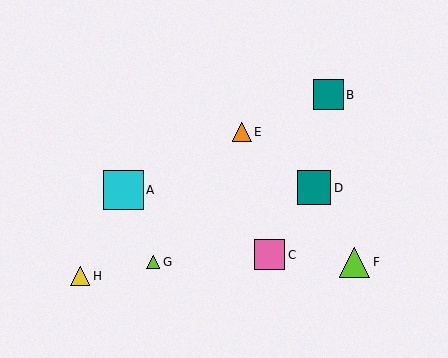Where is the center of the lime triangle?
The center of the lime triangle is at (355, 262).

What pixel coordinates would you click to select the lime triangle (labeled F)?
Click at (355, 262) to select the lime triangle F.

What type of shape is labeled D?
Shape D is a teal square.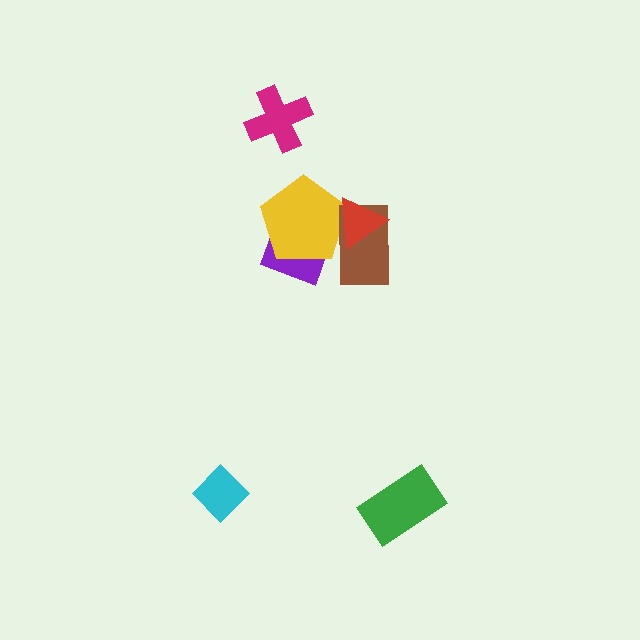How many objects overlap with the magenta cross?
0 objects overlap with the magenta cross.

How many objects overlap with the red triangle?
2 objects overlap with the red triangle.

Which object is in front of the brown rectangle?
The red triangle is in front of the brown rectangle.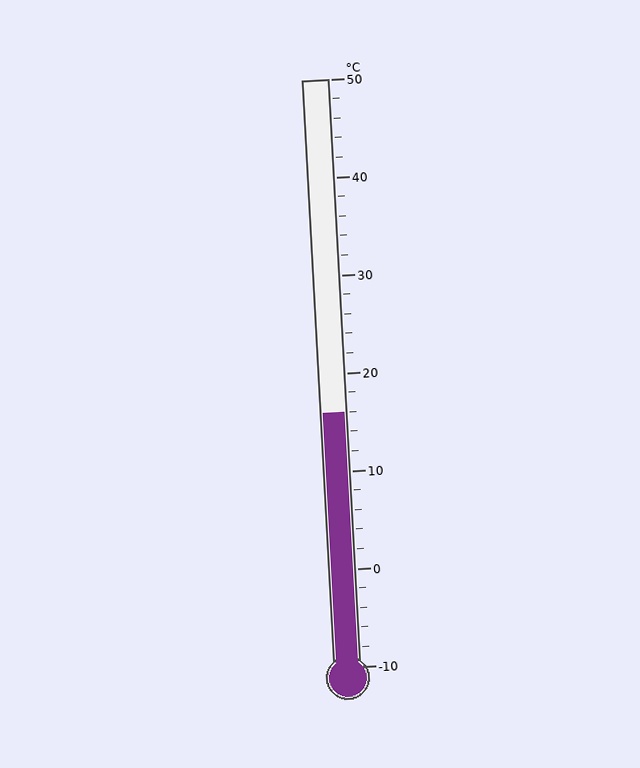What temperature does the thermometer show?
The thermometer shows approximately 16°C.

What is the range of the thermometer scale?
The thermometer scale ranges from -10°C to 50°C.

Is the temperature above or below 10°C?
The temperature is above 10°C.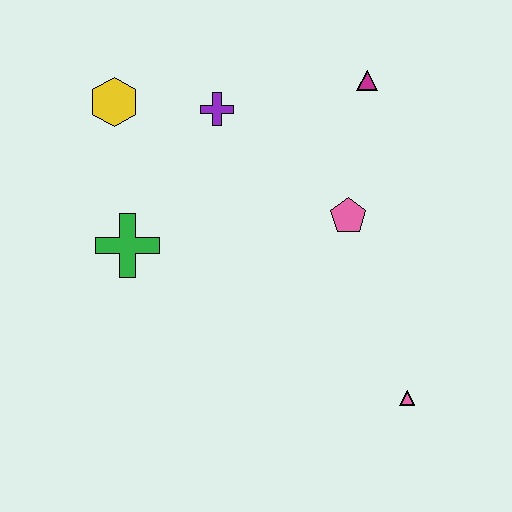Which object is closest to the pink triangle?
The pink pentagon is closest to the pink triangle.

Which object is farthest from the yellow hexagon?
The pink triangle is farthest from the yellow hexagon.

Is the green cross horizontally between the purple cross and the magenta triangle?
No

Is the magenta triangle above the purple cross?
Yes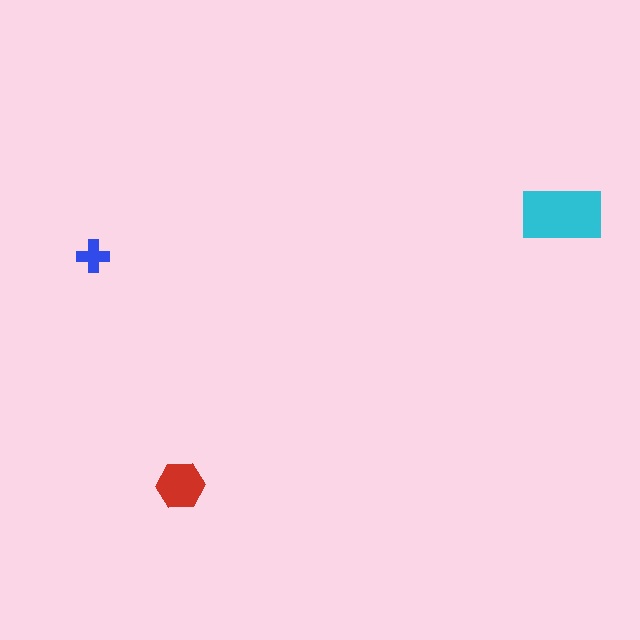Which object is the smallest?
The blue cross.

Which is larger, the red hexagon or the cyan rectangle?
The cyan rectangle.